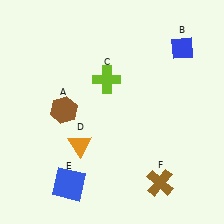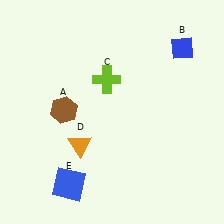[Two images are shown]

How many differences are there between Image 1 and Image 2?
There is 1 difference between the two images.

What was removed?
The brown cross (F) was removed in Image 2.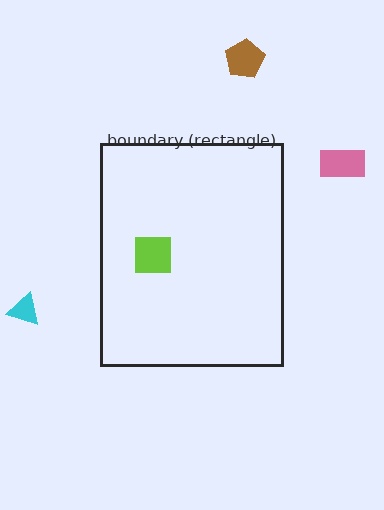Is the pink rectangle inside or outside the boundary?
Outside.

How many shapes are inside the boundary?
1 inside, 3 outside.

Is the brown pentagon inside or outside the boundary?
Outside.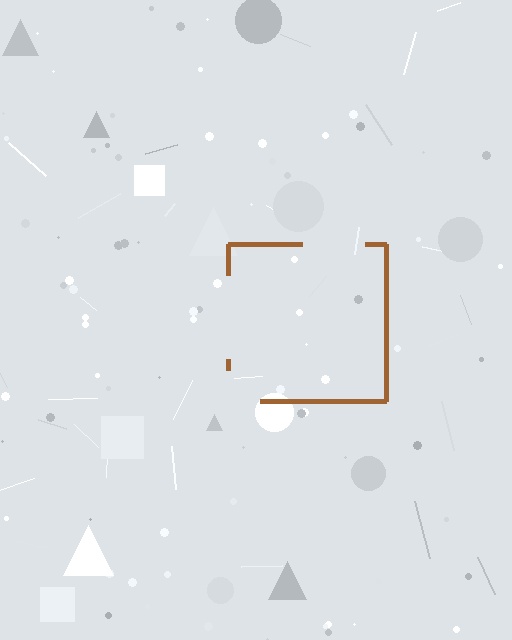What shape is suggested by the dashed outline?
The dashed outline suggests a square.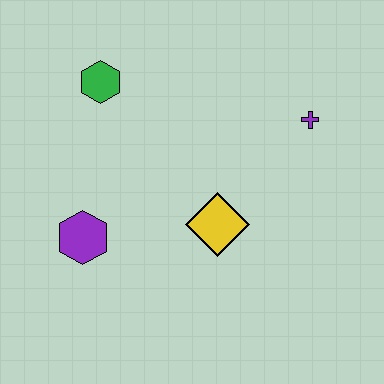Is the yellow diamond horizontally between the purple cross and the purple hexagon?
Yes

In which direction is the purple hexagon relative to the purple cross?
The purple hexagon is to the left of the purple cross.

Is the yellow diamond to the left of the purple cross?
Yes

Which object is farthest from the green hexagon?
The purple cross is farthest from the green hexagon.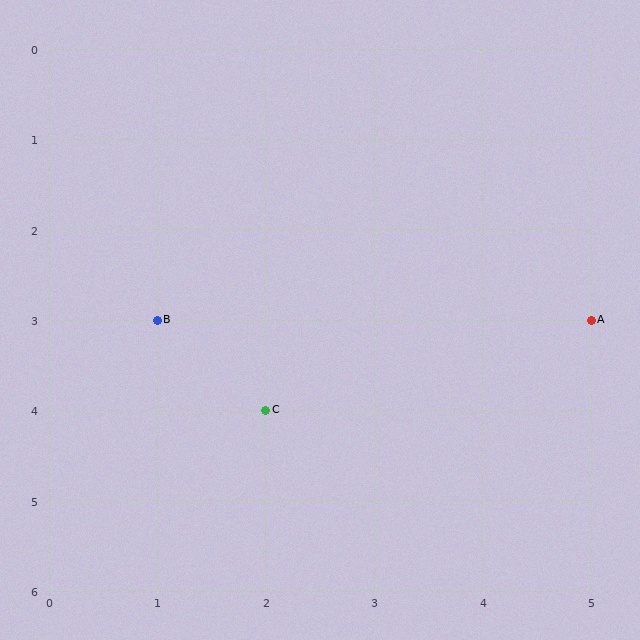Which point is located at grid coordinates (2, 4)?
Point C is at (2, 4).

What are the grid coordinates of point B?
Point B is at grid coordinates (1, 3).